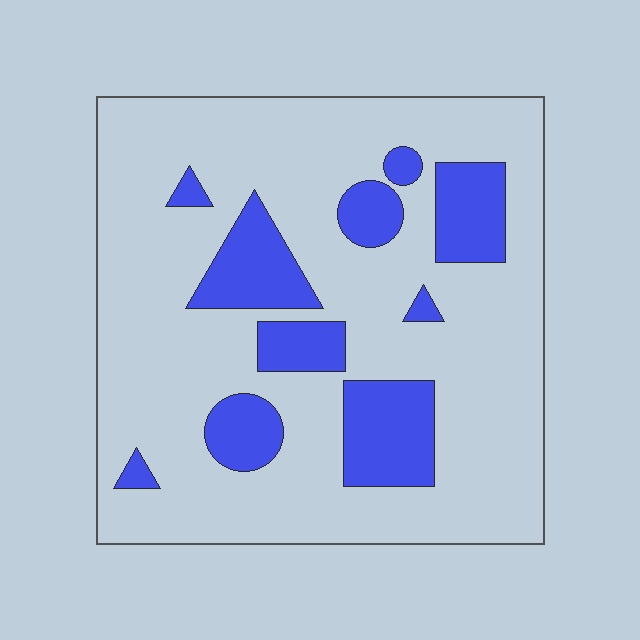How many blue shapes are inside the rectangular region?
10.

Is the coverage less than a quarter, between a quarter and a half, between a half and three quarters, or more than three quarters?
Less than a quarter.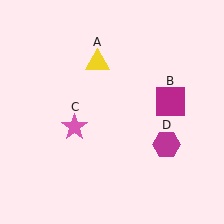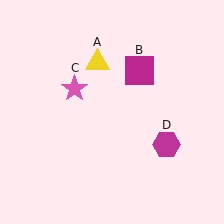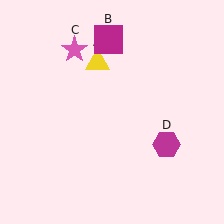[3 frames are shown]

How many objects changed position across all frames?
2 objects changed position: magenta square (object B), pink star (object C).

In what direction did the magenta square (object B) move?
The magenta square (object B) moved up and to the left.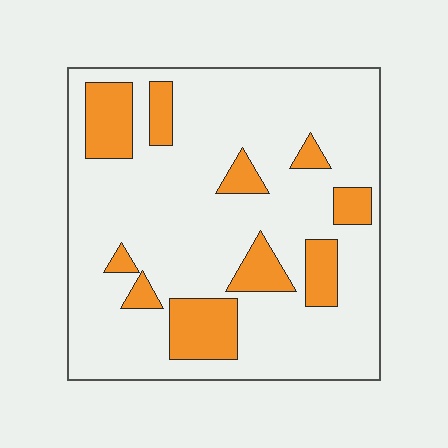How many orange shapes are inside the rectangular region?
10.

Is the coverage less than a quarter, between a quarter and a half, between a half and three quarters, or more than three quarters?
Less than a quarter.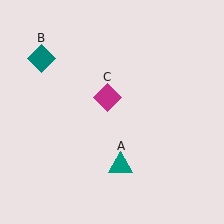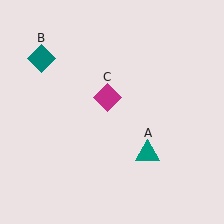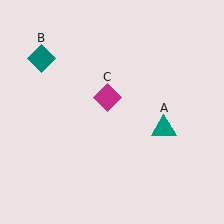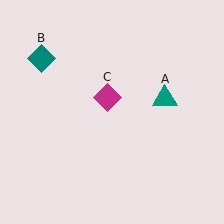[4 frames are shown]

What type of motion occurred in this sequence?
The teal triangle (object A) rotated counterclockwise around the center of the scene.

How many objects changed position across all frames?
1 object changed position: teal triangle (object A).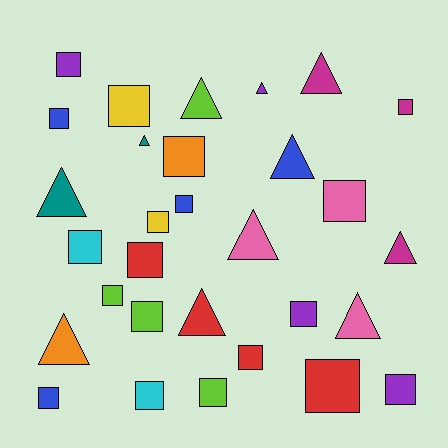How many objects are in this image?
There are 30 objects.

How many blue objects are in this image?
There are 4 blue objects.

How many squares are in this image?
There are 19 squares.